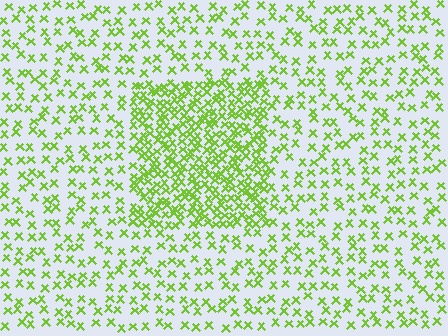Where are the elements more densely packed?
The elements are more densely packed inside the rectangle boundary.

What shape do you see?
I see a rectangle.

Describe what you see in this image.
The image contains small lime elements arranged at two different densities. A rectangle-shaped region is visible where the elements are more densely packed than the surrounding area.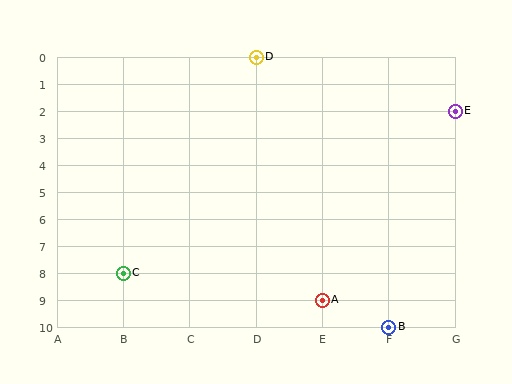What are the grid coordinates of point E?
Point E is at grid coordinates (G, 2).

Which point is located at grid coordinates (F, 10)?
Point B is at (F, 10).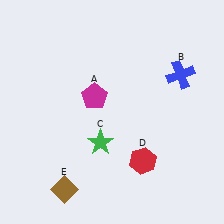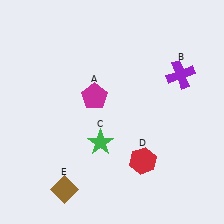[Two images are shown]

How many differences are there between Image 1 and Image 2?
There is 1 difference between the two images.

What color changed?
The cross (B) changed from blue in Image 1 to purple in Image 2.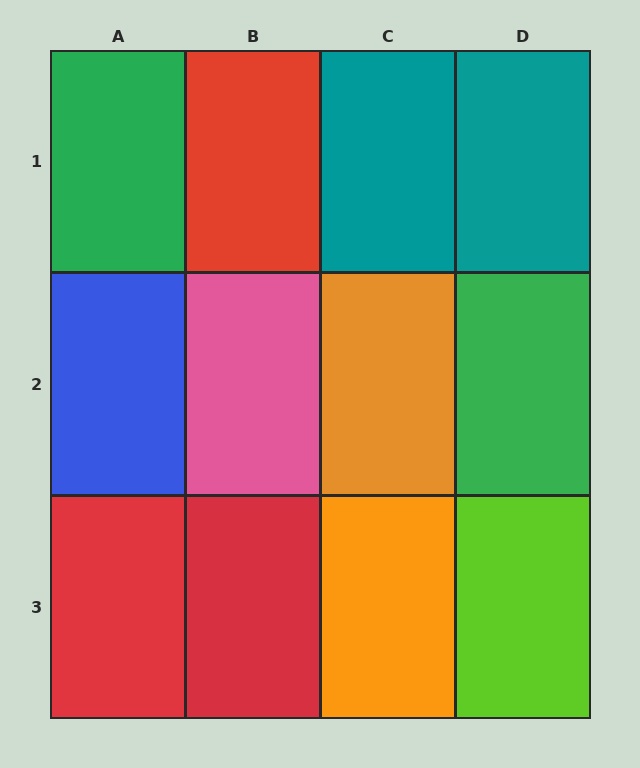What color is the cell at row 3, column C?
Orange.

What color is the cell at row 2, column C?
Orange.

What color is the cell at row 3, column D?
Lime.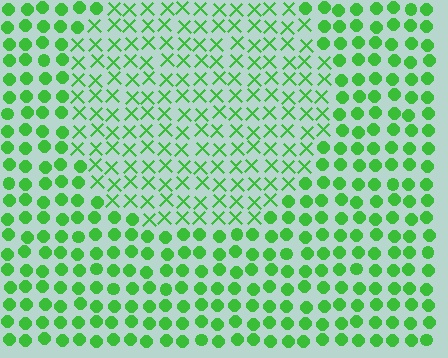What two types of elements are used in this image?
The image uses X marks inside the circle region and circles outside it.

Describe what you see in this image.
The image is filled with small green elements arranged in a uniform grid. A circle-shaped region contains X marks, while the surrounding area contains circles. The boundary is defined purely by the change in element shape.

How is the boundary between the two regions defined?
The boundary is defined by a change in element shape: X marks inside vs. circles outside. All elements share the same color and spacing.